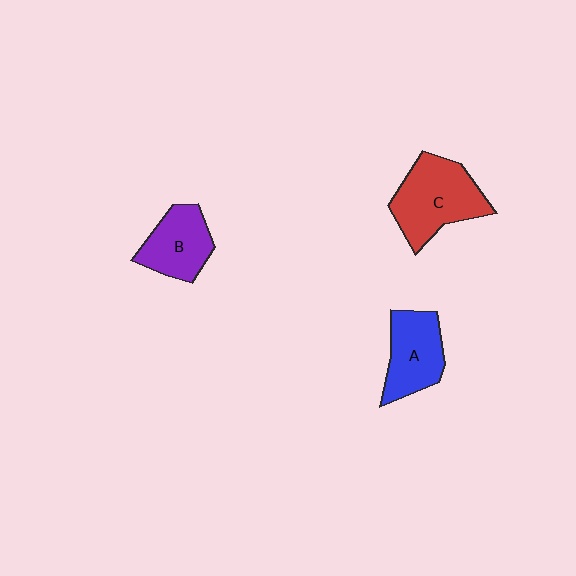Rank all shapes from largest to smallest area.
From largest to smallest: C (red), A (blue), B (purple).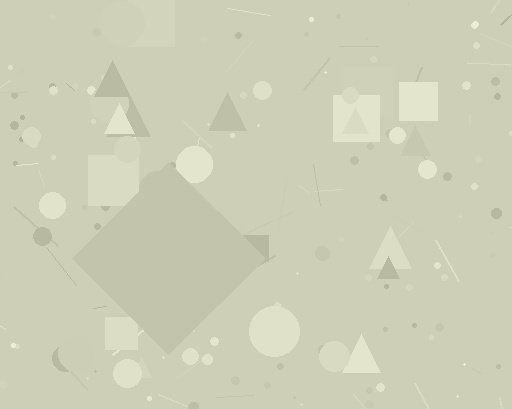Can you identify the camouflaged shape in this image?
The camouflaged shape is a diamond.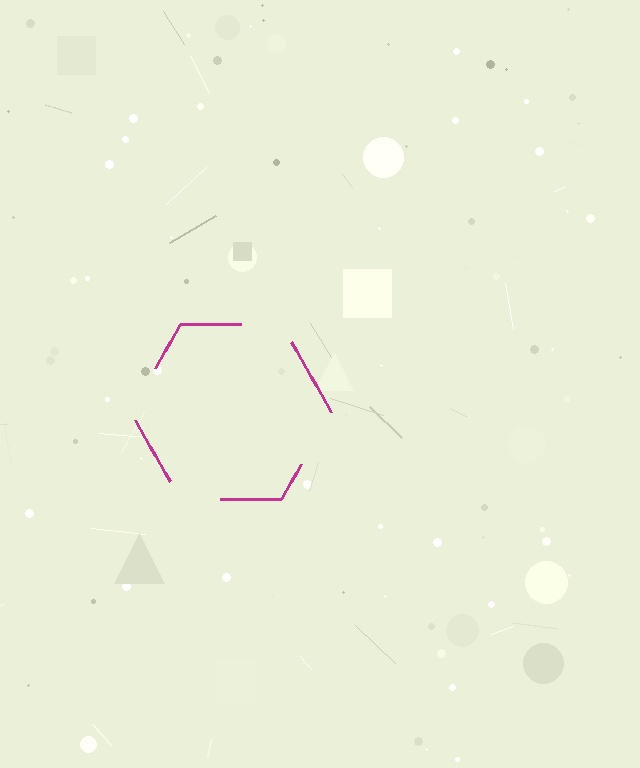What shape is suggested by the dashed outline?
The dashed outline suggests a hexagon.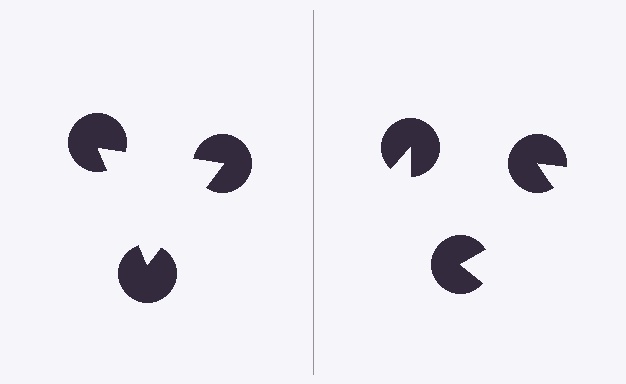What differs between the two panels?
The pac-man discs are positioned identically on both sides; only the wedge orientations differ. On the left they align to a triangle; on the right they are misaligned.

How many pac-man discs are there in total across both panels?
6 — 3 on each side.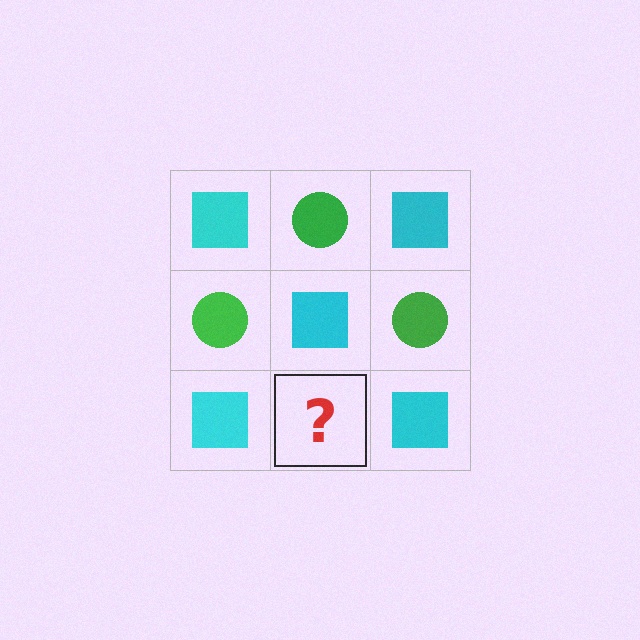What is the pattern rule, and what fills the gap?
The rule is that it alternates cyan square and green circle in a checkerboard pattern. The gap should be filled with a green circle.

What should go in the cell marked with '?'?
The missing cell should contain a green circle.